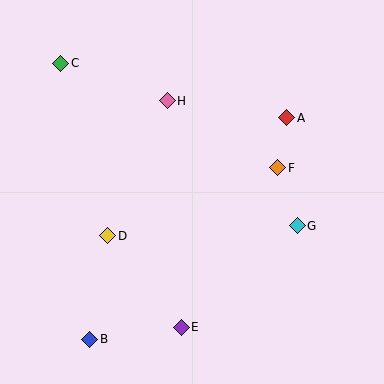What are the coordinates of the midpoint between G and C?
The midpoint between G and C is at (179, 144).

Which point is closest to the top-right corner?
Point A is closest to the top-right corner.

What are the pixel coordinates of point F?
Point F is at (278, 168).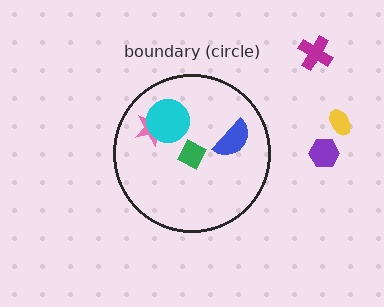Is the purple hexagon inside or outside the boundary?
Outside.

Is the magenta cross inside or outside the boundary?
Outside.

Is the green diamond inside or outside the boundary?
Inside.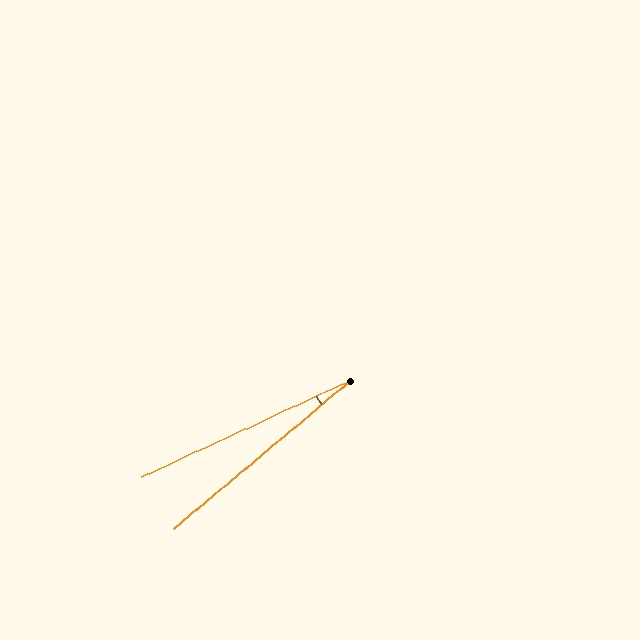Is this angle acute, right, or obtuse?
It is acute.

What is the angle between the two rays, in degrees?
Approximately 15 degrees.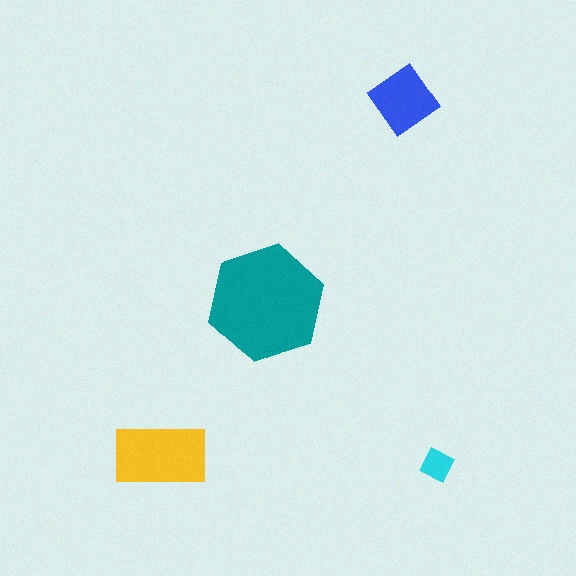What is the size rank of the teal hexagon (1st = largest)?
1st.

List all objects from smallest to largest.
The cyan square, the blue diamond, the yellow rectangle, the teal hexagon.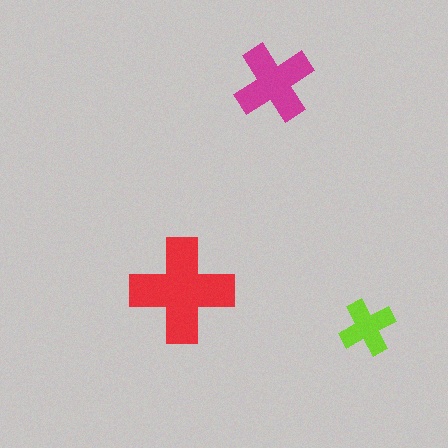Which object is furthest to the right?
The lime cross is rightmost.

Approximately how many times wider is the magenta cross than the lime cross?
About 1.5 times wider.